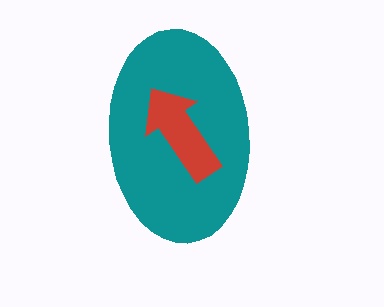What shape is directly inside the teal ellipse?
The red arrow.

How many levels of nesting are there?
2.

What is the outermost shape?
The teal ellipse.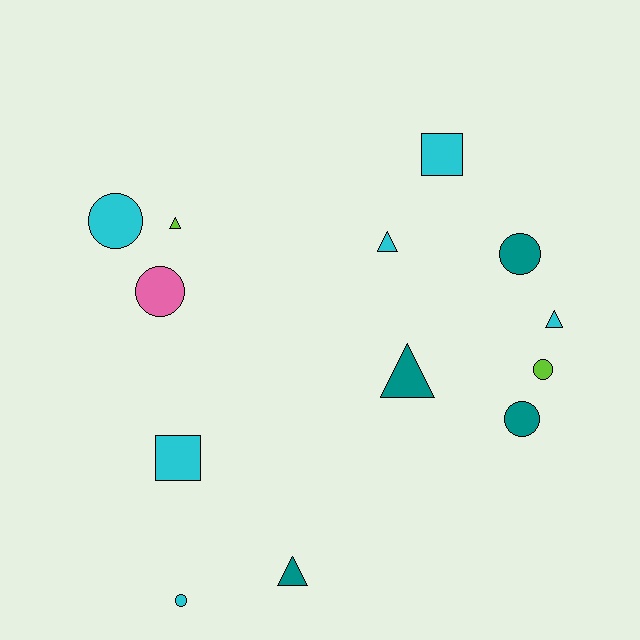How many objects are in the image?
There are 13 objects.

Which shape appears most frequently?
Circle, with 6 objects.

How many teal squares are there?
There are no teal squares.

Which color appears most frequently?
Cyan, with 6 objects.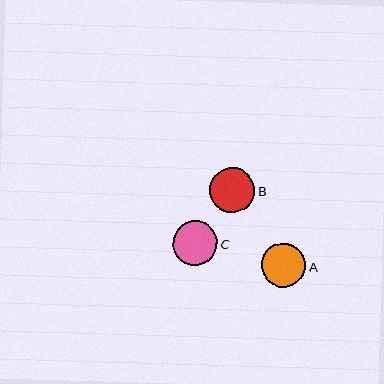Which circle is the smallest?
Circle A is the smallest with a size of approximately 44 pixels.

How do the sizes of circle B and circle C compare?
Circle B and circle C are approximately the same size.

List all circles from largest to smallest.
From largest to smallest: B, C, A.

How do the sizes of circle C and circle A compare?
Circle C and circle A are approximately the same size.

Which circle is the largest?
Circle B is the largest with a size of approximately 45 pixels.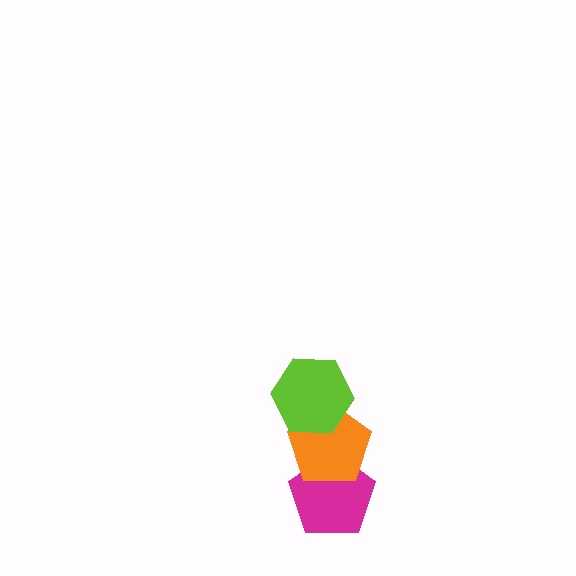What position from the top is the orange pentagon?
The orange pentagon is 2nd from the top.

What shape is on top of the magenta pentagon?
The orange pentagon is on top of the magenta pentagon.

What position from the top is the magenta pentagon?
The magenta pentagon is 3rd from the top.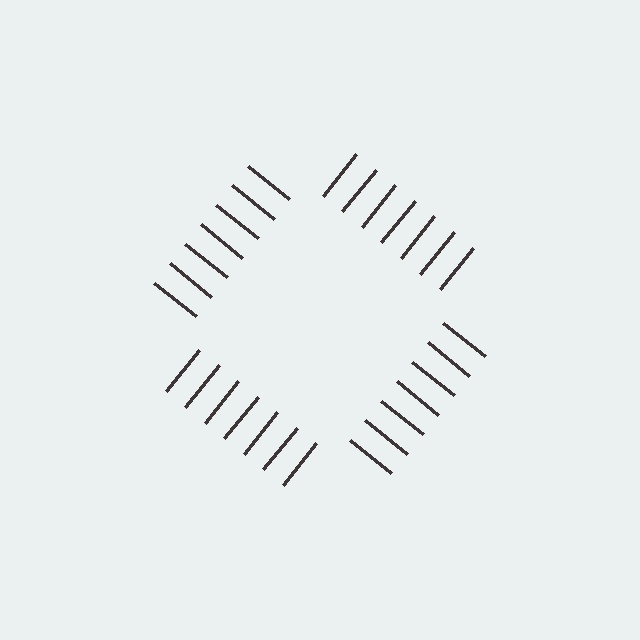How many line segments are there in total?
28 — 7 along each of the 4 edges.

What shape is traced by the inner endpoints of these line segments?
An illusory square — the line segments terminate on its edges but no continuous stroke is drawn.